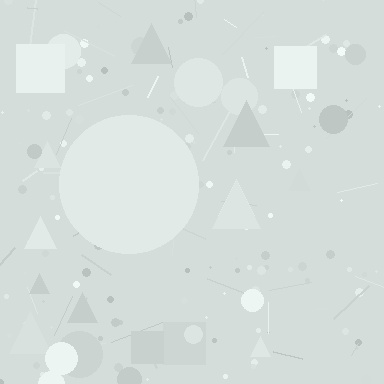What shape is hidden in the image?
A circle is hidden in the image.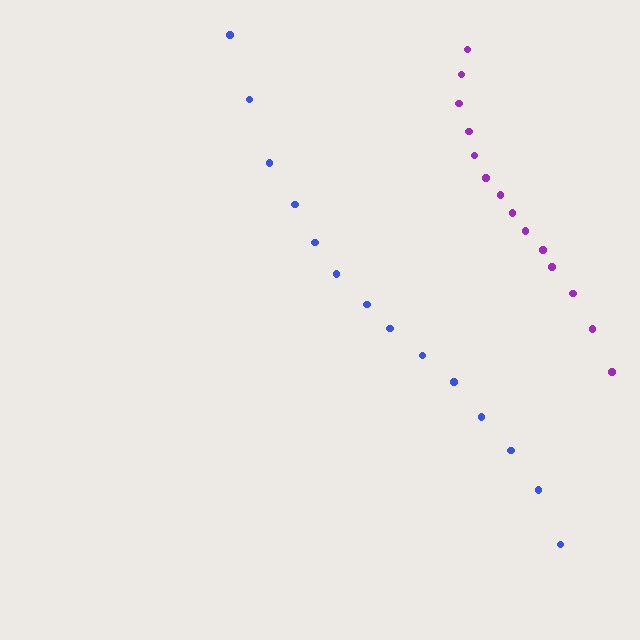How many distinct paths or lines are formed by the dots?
There are 2 distinct paths.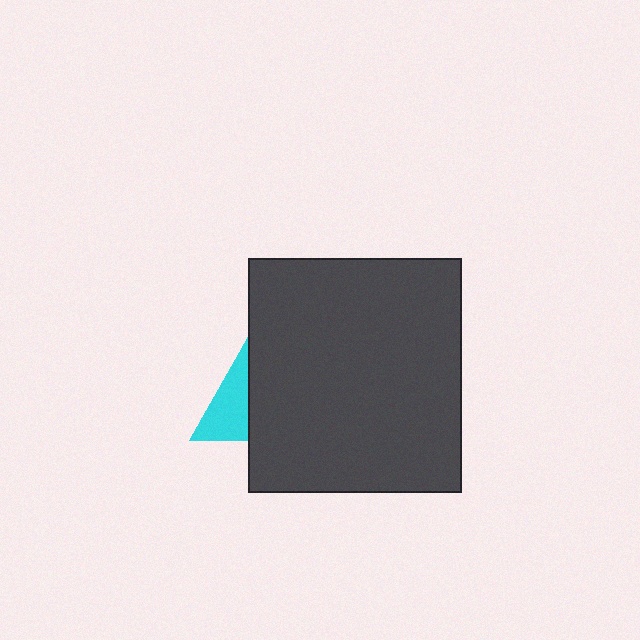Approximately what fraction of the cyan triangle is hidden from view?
Roughly 58% of the cyan triangle is hidden behind the dark gray rectangle.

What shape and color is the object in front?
The object in front is a dark gray rectangle.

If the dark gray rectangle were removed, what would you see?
You would see the complete cyan triangle.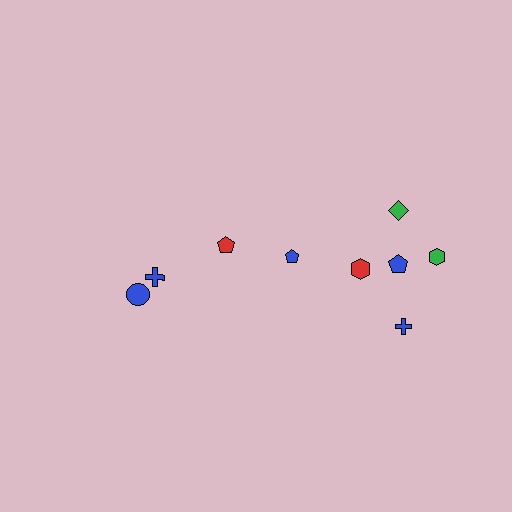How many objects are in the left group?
There are 3 objects.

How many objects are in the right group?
There are 6 objects.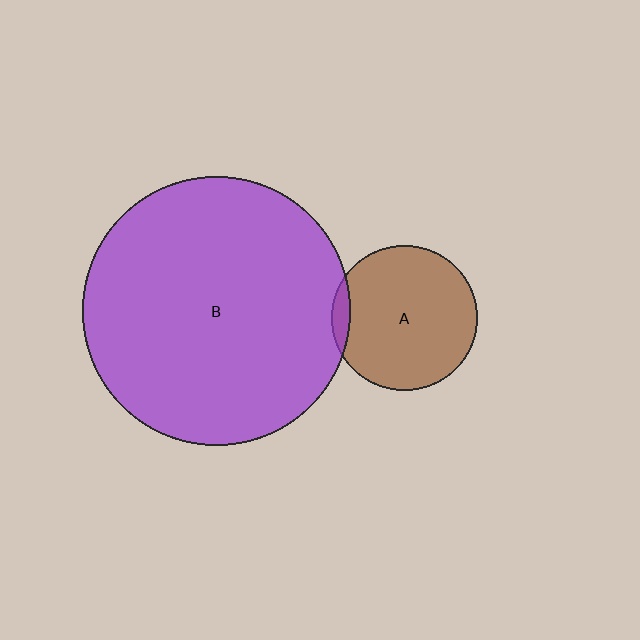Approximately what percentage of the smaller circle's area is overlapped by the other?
Approximately 5%.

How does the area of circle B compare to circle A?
Approximately 3.4 times.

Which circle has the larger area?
Circle B (purple).